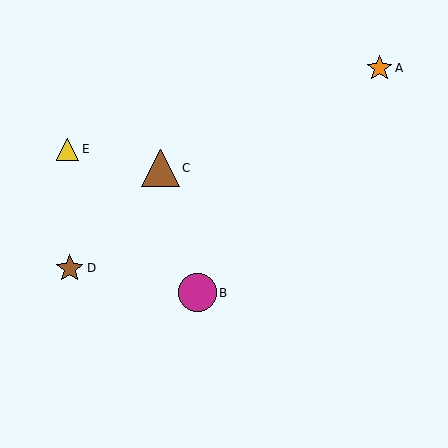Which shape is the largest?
The brown triangle (labeled C) is the largest.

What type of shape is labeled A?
Shape A is an orange star.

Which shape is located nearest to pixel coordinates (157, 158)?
The brown triangle (labeled C) at (161, 168) is nearest to that location.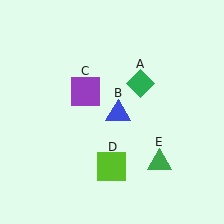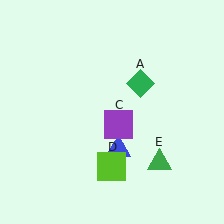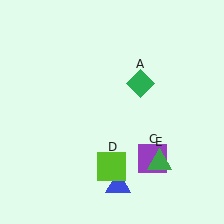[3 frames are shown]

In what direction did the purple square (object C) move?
The purple square (object C) moved down and to the right.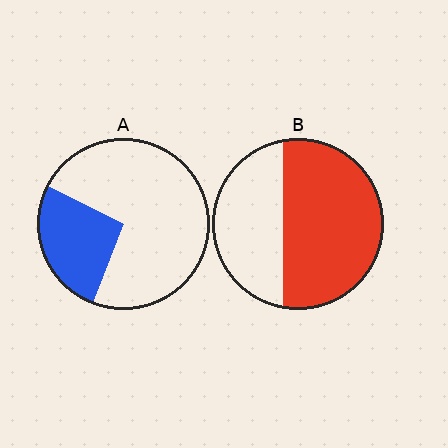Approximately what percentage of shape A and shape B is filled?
A is approximately 25% and B is approximately 60%.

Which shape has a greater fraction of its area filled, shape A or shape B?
Shape B.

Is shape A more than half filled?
No.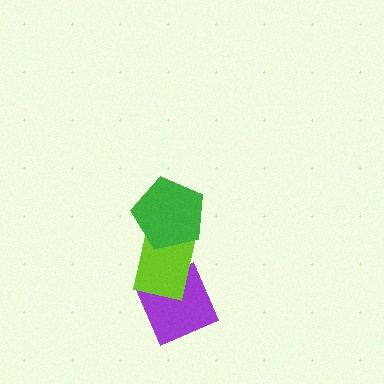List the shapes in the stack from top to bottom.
From top to bottom: the green pentagon, the lime rectangle, the purple diamond.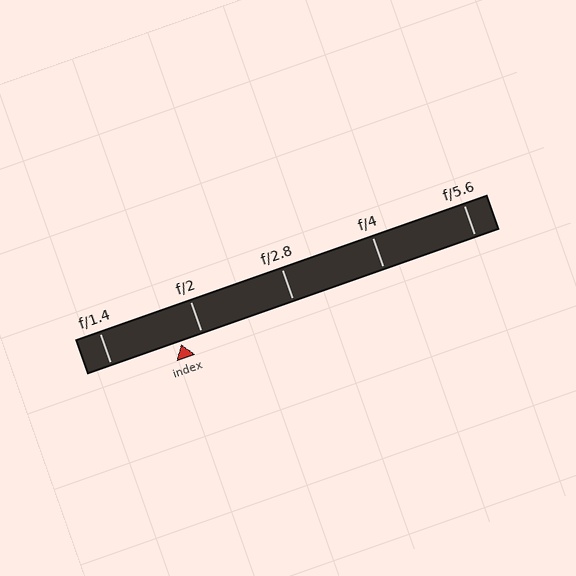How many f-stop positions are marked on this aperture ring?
There are 5 f-stop positions marked.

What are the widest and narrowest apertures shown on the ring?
The widest aperture shown is f/1.4 and the narrowest is f/5.6.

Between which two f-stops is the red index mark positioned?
The index mark is between f/1.4 and f/2.